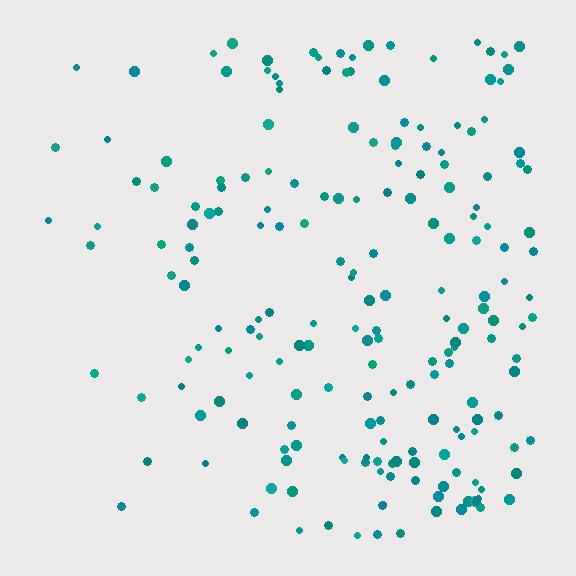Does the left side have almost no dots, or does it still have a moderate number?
Still a moderate number, just noticeably fewer than the right.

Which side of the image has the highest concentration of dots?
The right.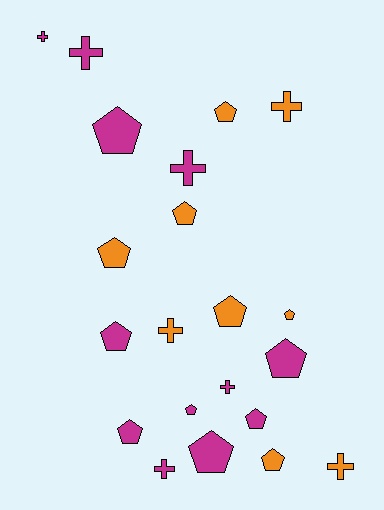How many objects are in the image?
There are 21 objects.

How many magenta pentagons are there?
There are 7 magenta pentagons.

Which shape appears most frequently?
Pentagon, with 13 objects.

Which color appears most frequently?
Magenta, with 12 objects.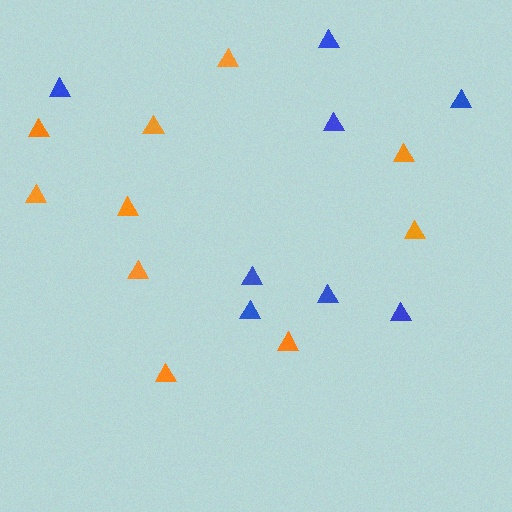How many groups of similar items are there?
There are 2 groups: one group of blue triangles (8) and one group of orange triangles (10).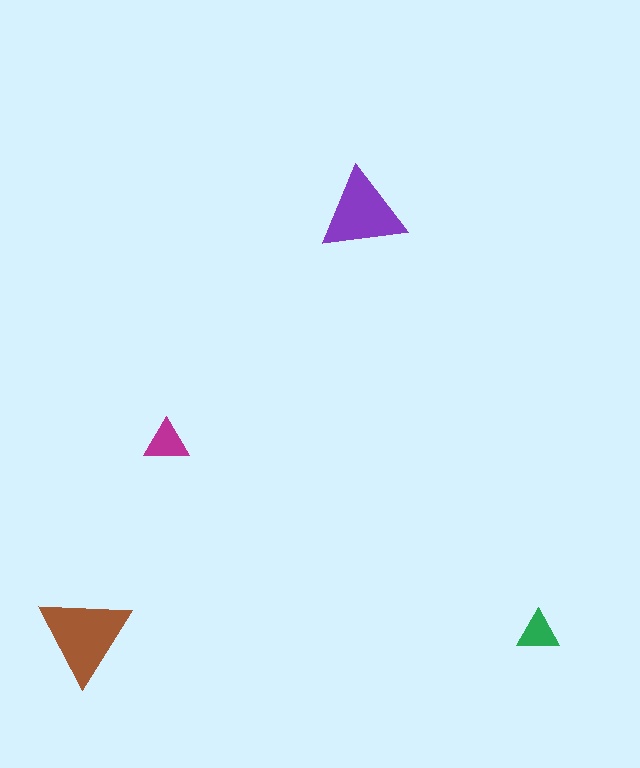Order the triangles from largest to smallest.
the brown one, the purple one, the magenta one, the green one.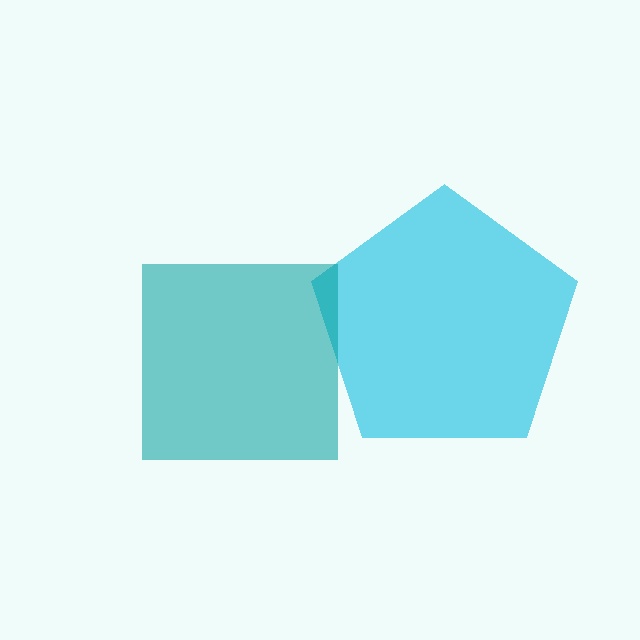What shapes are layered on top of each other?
The layered shapes are: a cyan pentagon, a teal square.